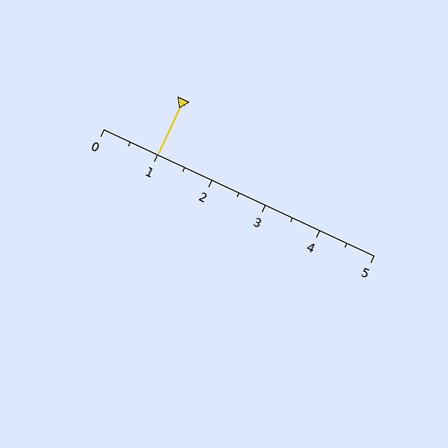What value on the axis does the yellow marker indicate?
The marker indicates approximately 1.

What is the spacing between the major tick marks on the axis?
The major ticks are spaced 1 apart.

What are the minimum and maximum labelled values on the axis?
The axis runs from 0 to 5.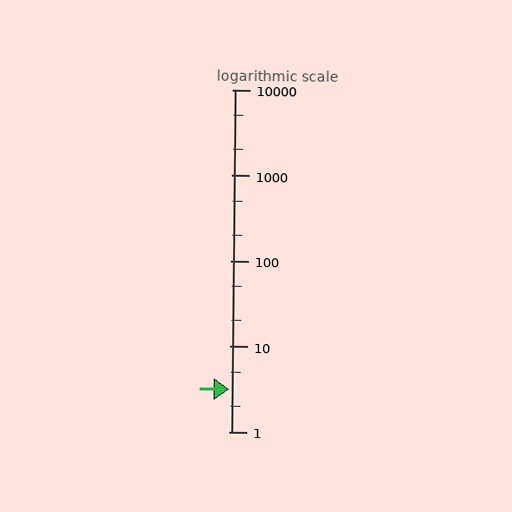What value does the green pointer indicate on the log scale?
The pointer indicates approximately 3.1.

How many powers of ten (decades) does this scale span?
The scale spans 4 decades, from 1 to 10000.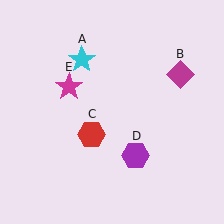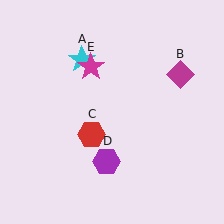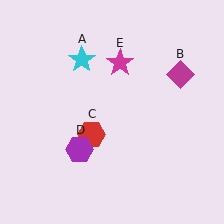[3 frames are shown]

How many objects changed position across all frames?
2 objects changed position: purple hexagon (object D), magenta star (object E).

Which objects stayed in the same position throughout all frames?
Cyan star (object A) and magenta diamond (object B) and red hexagon (object C) remained stationary.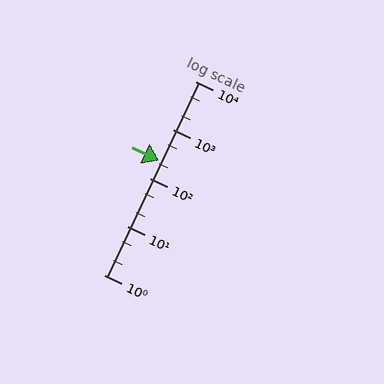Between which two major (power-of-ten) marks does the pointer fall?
The pointer is between 100 and 1000.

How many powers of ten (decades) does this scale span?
The scale spans 4 decades, from 1 to 10000.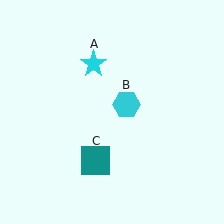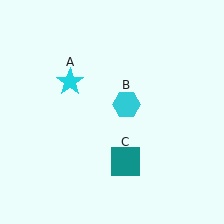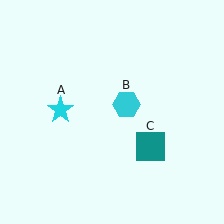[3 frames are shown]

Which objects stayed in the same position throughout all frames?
Cyan hexagon (object B) remained stationary.